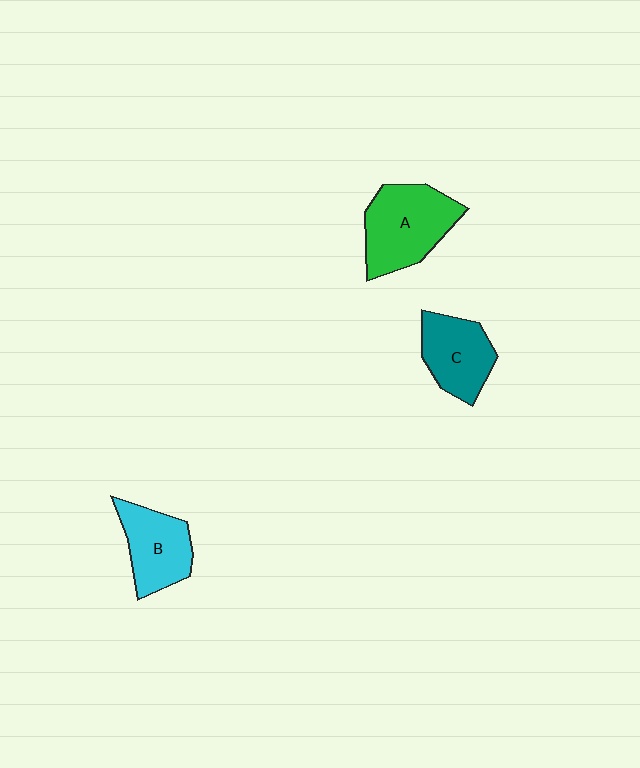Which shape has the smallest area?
Shape B (cyan).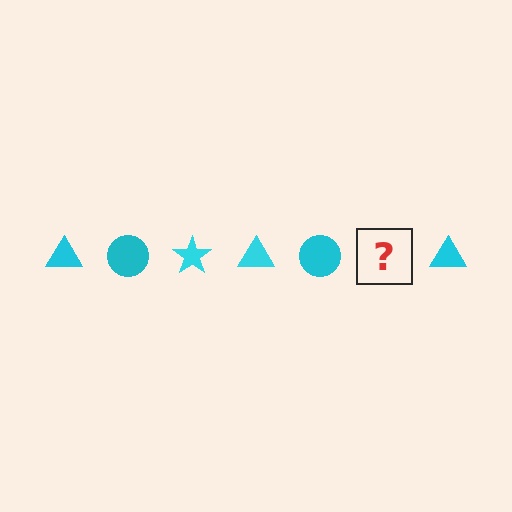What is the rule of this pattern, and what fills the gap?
The rule is that the pattern cycles through triangle, circle, star shapes in cyan. The gap should be filled with a cyan star.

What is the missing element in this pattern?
The missing element is a cyan star.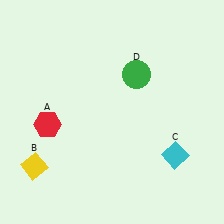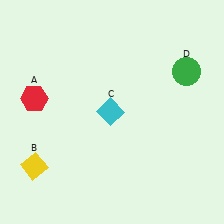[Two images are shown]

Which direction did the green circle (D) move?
The green circle (D) moved right.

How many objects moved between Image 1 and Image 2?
3 objects moved between the two images.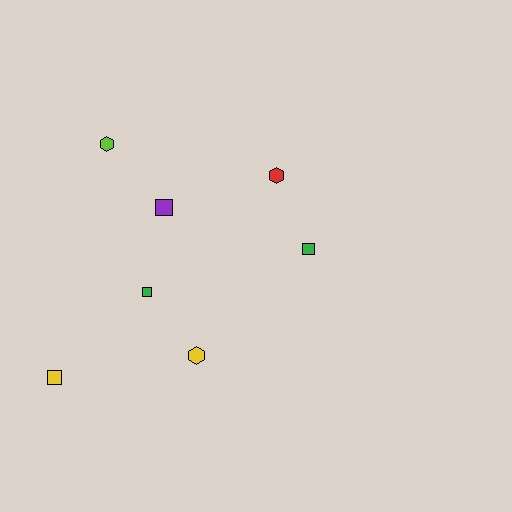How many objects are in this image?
There are 7 objects.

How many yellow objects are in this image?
There are 2 yellow objects.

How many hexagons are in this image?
There are 3 hexagons.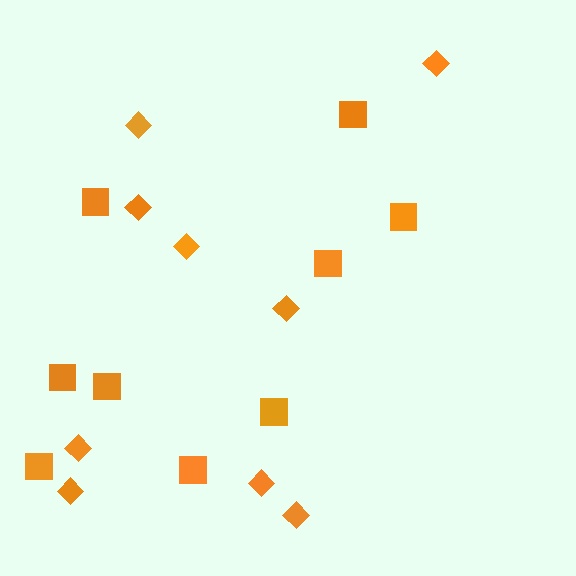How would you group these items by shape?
There are 2 groups: one group of diamonds (9) and one group of squares (9).